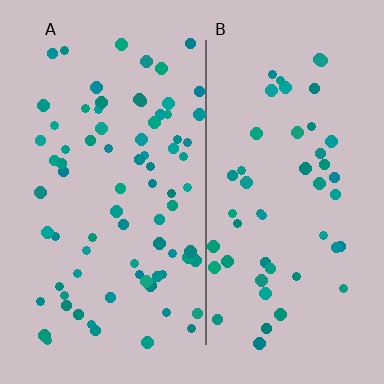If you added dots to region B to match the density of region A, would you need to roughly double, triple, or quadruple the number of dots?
Approximately double.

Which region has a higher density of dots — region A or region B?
A (the left).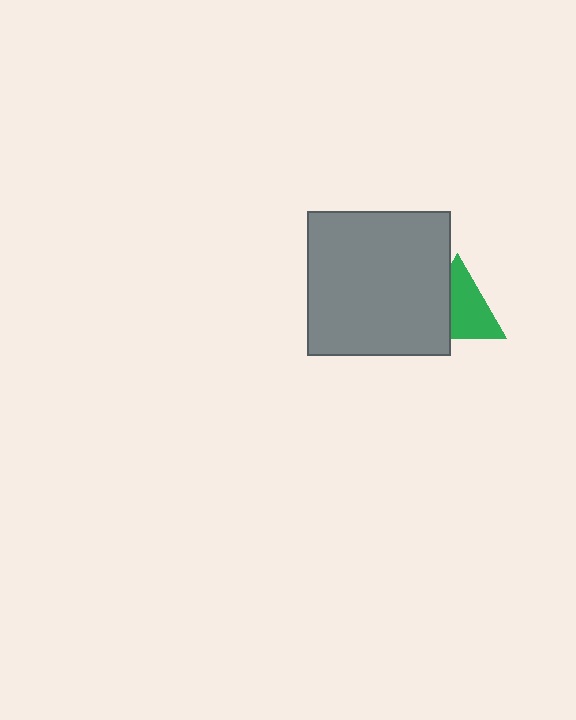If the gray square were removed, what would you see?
You would see the complete green triangle.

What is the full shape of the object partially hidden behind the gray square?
The partially hidden object is a green triangle.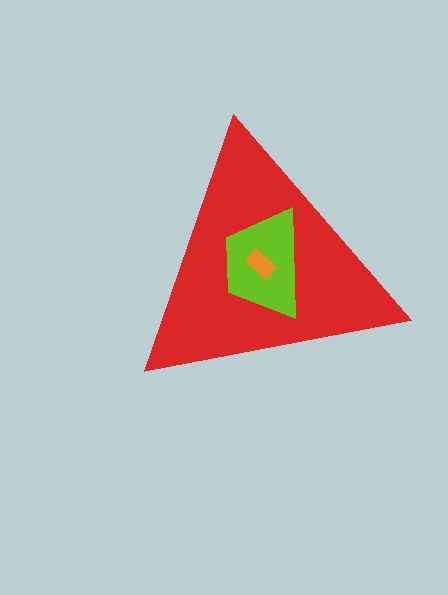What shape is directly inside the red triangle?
The lime trapezoid.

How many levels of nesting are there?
3.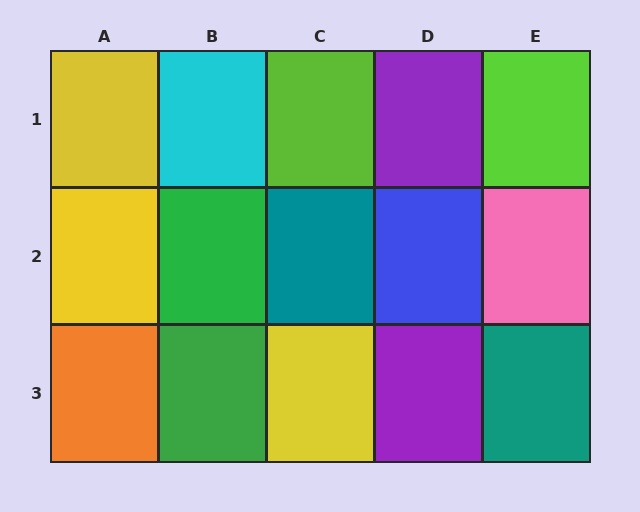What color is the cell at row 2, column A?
Yellow.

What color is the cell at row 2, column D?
Blue.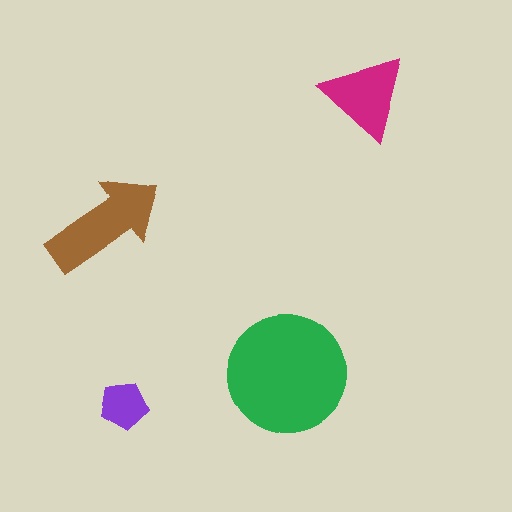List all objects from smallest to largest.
The purple pentagon, the magenta triangle, the brown arrow, the green circle.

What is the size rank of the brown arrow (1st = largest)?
2nd.